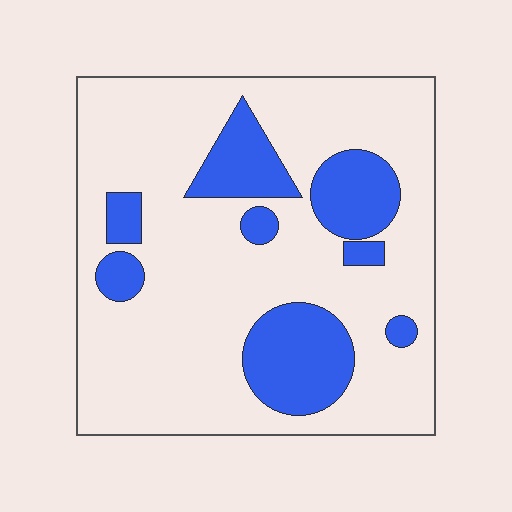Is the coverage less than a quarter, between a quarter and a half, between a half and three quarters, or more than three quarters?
Less than a quarter.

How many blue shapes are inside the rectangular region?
8.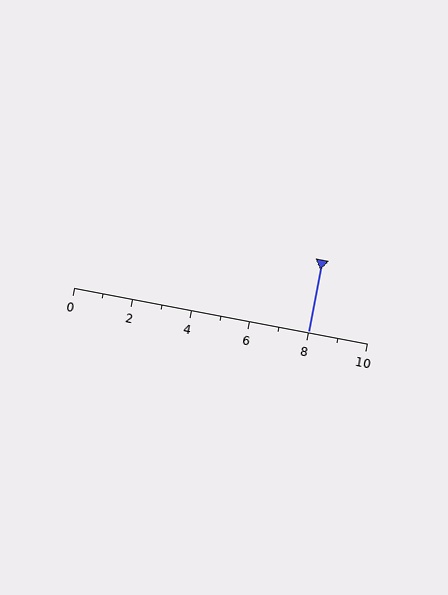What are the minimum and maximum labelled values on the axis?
The axis runs from 0 to 10.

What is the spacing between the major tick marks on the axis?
The major ticks are spaced 2 apart.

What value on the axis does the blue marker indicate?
The marker indicates approximately 8.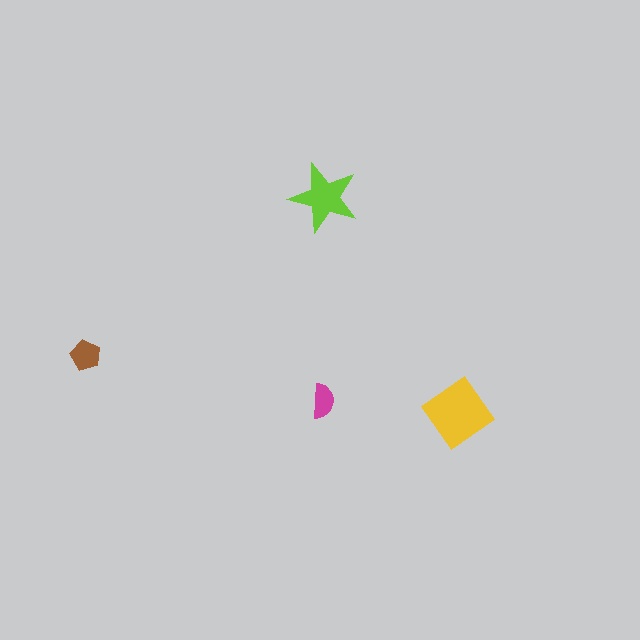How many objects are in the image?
There are 4 objects in the image.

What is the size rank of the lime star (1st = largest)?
2nd.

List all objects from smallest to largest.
The magenta semicircle, the brown pentagon, the lime star, the yellow diamond.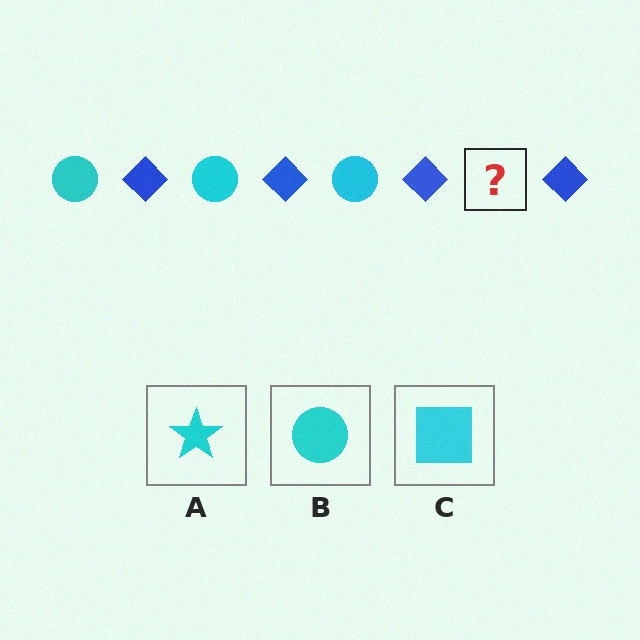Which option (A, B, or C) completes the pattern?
B.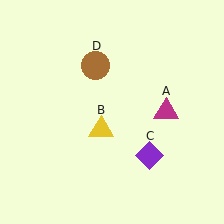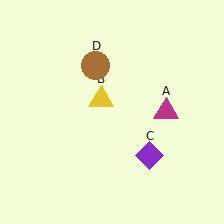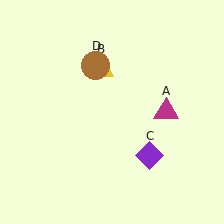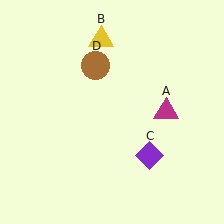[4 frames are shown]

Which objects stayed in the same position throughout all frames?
Magenta triangle (object A) and purple diamond (object C) and brown circle (object D) remained stationary.